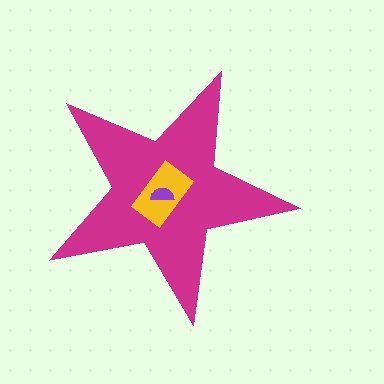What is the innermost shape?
The purple semicircle.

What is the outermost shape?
The magenta star.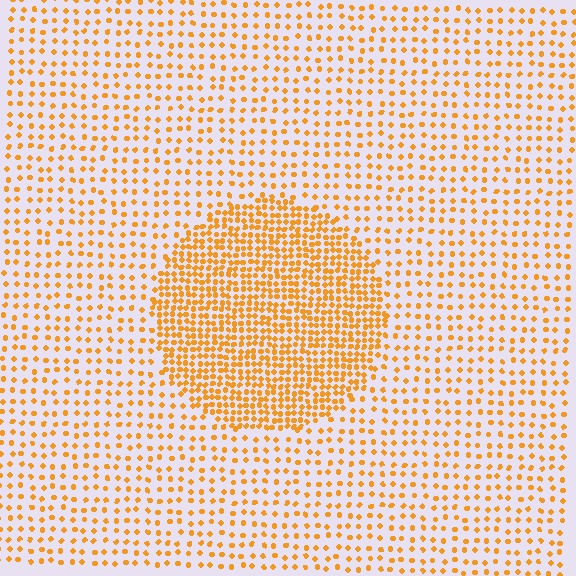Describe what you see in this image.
The image contains small orange elements arranged at two different densities. A circle-shaped region is visible where the elements are more densely packed than the surrounding area.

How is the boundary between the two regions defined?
The boundary is defined by a change in element density (approximately 2.4x ratio). All elements are the same color, size, and shape.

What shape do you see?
I see a circle.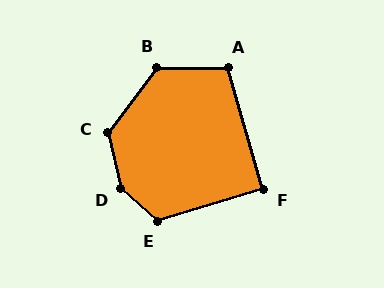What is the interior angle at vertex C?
Approximately 131 degrees (obtuse).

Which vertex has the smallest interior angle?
F, at approximately 91 degrees.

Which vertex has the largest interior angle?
D, at approximately 143 degrees.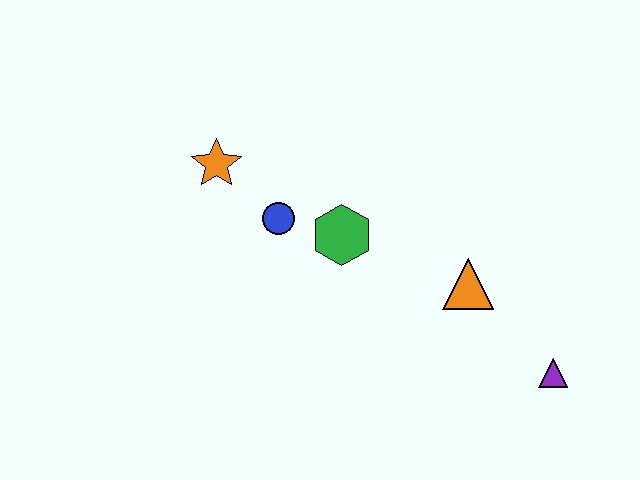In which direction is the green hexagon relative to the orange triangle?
The green hexagon is to the left of the orange triangle.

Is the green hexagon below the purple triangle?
No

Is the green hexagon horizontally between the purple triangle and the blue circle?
Yes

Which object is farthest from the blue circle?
The purple triangle is farthest from the blue circle.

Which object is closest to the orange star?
The blue circle is closest to the orange star.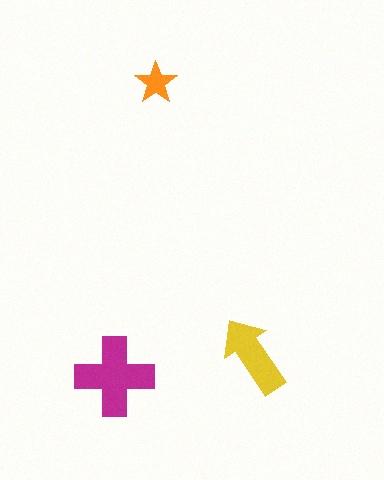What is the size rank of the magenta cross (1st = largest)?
1st.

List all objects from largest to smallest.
The magenta cross, the yellow arrow, the orange star.